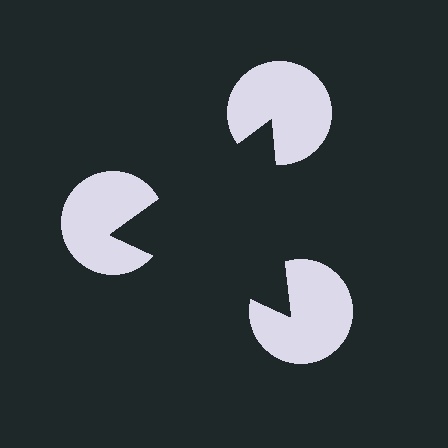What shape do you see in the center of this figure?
An illusory triangle — its edges are inferred from the aligned wedge cuts in the pac-man discs, not physically drawn.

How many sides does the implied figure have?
3 sides.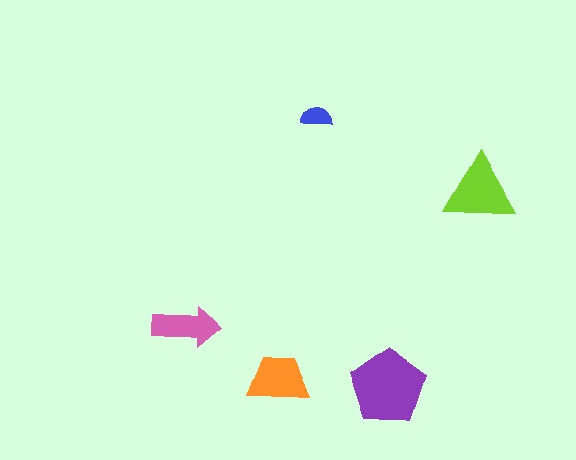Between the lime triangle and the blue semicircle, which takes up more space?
The lime triangle.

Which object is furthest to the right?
The lime triangle is rightmost.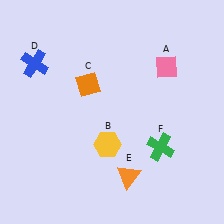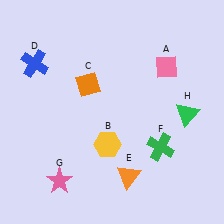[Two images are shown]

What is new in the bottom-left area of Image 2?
A pink star (G) was added in the bottom-left area of Image 2.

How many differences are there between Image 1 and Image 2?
There are 2 differences between the two images.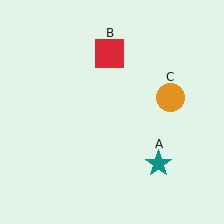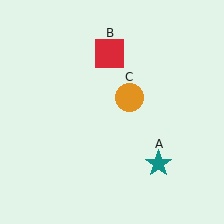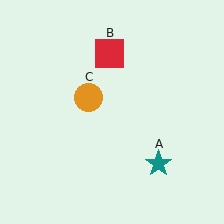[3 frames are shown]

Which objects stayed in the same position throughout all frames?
Teal star (object A) and red square (object B) remained stationary.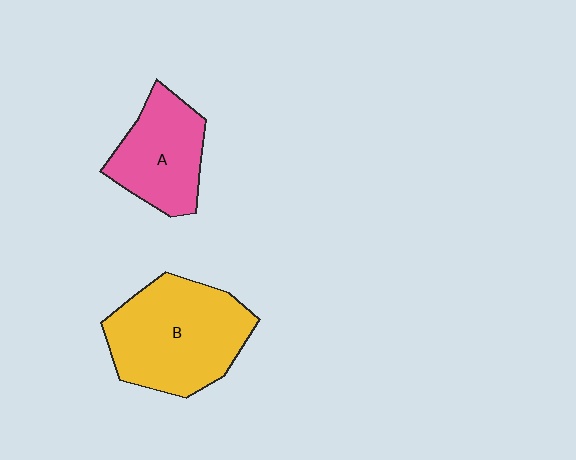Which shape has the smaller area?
Shape A (pink).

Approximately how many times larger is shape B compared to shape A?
Approximately 1.5 times.